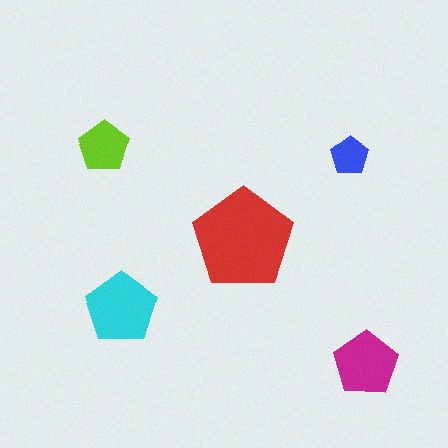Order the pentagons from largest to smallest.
the red one, the cyan one, the magenta one, the lime one, the blue one.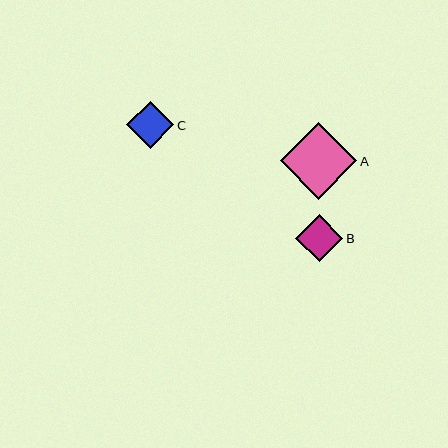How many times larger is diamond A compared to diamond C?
Diamond A is approximately 1.6 times the size of diamond C.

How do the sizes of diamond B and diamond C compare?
Diamond B and diamond C are approximately the same size.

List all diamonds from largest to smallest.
From largest to smallest: A, B, C.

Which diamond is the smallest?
Diamond C is the smallest with a size of approximately 47 pixels.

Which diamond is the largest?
Diamond A is the largest with a size of approximately 76 pixels.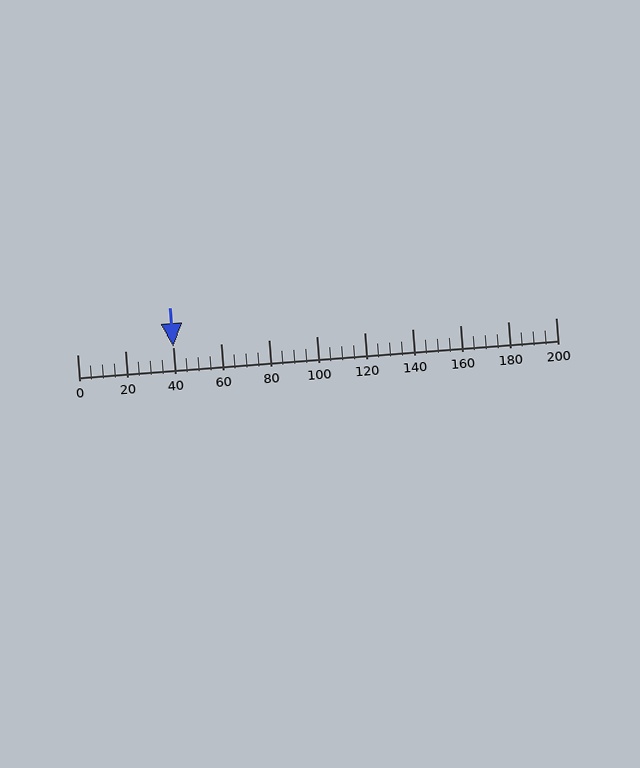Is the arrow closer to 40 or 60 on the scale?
The arrow is closer to 40.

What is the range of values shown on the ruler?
The ruler shows values from 0 to 200.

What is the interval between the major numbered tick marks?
The major tick marks are spaced 20 units apart.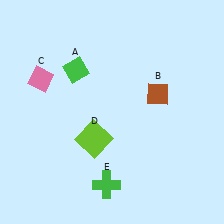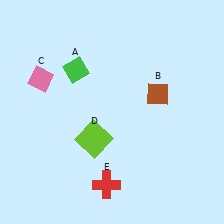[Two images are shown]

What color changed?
The cross (E) changed from green in Image 1 to red in Image 2.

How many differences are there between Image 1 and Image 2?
There is 1 difference between the two images.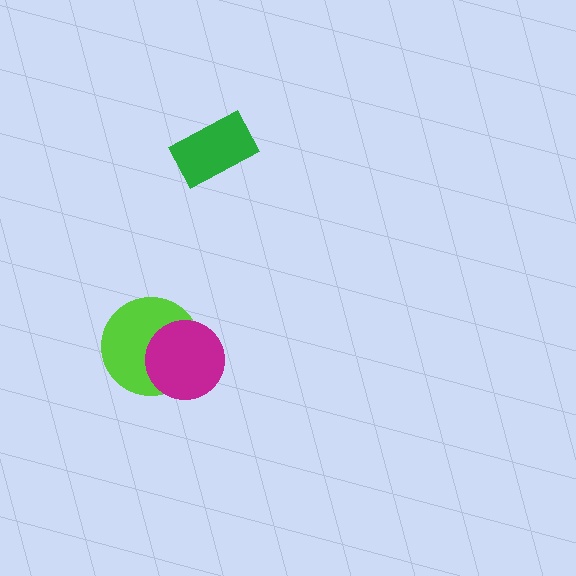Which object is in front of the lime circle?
The magenta circle is in front of the lime circle.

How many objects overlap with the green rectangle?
0 objects overlap with the green rectangle.